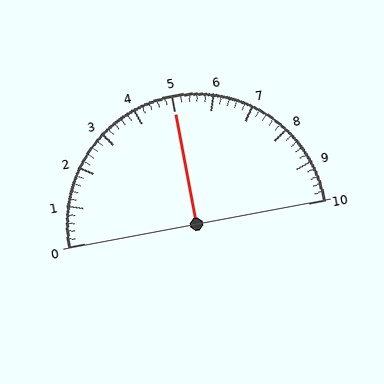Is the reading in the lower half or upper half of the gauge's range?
The reading is in the upper half of the range (0 to 10).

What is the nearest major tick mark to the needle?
The nearest major tick mark is 5.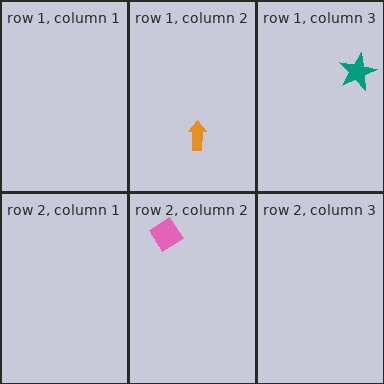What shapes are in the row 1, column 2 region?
The orange arrow.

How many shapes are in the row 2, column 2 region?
1.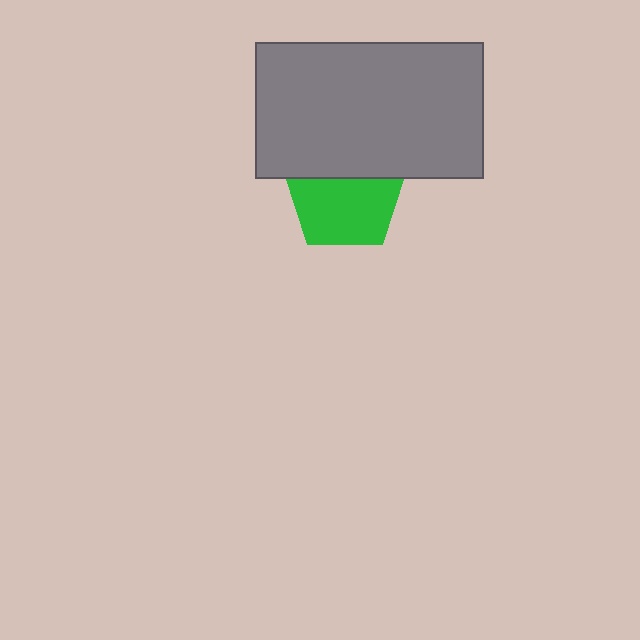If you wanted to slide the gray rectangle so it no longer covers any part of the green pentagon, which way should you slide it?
Slide it up — that is the most direct way to separate the two shapes.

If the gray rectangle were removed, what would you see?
You would see the complete green pentagon.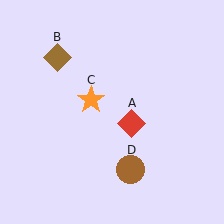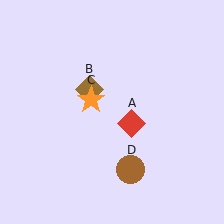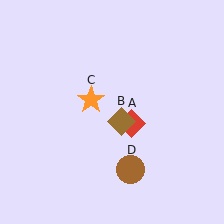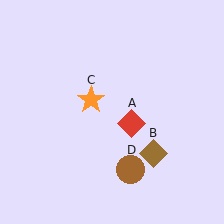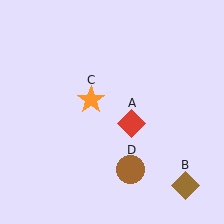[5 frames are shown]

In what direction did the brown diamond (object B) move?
The brown diamond (object B) moved down and to the right.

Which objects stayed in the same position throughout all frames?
Red diamond (object A) and orange star (object C) and brown circle (object D) remained stationary.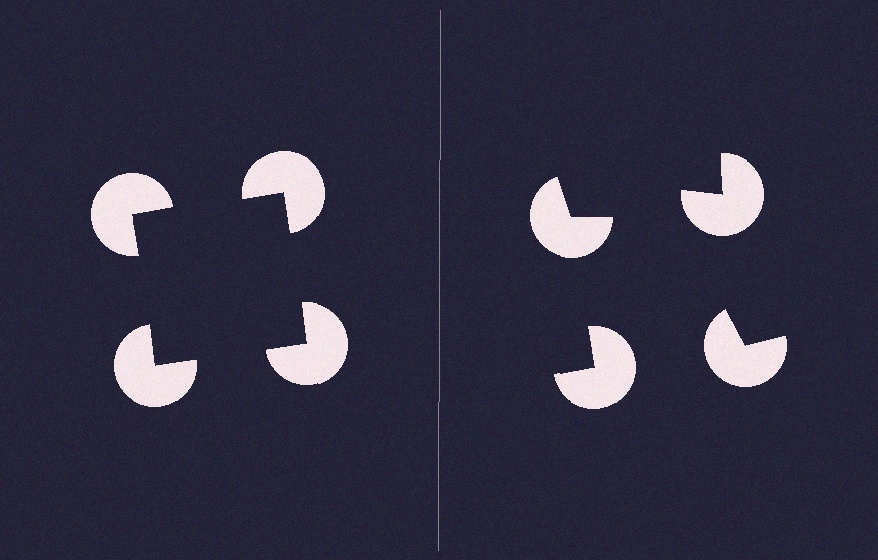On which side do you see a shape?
An illusory square appears on the left side. On the right side the wedge cuts are rotated, so no coherent shape forms.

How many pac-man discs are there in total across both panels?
8 — 4 on each side.